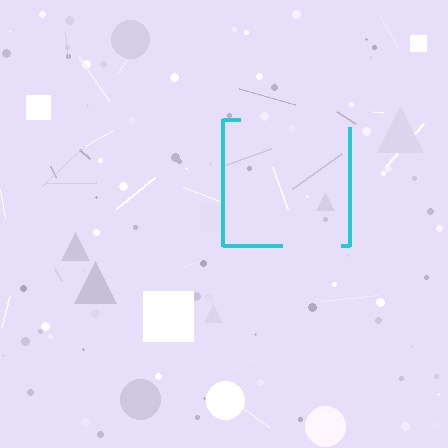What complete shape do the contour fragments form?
The contour fragments form a square.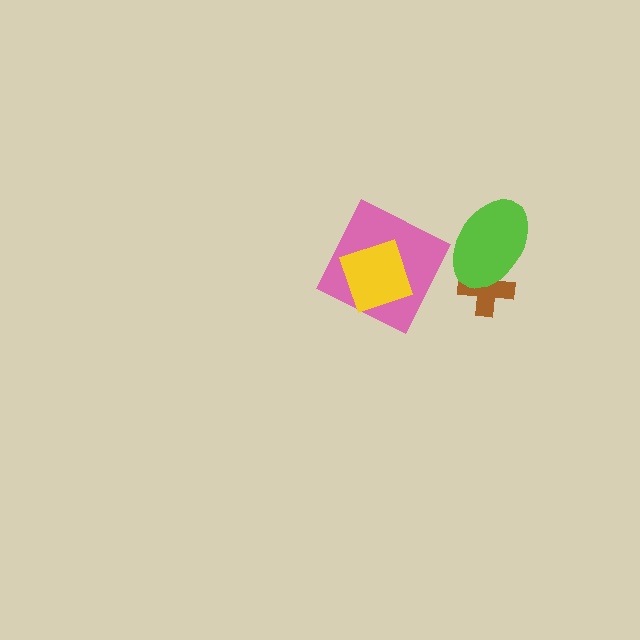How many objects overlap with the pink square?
1 object overlaps with the pink square.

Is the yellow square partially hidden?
No, no other shape covers it.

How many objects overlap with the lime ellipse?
1 object overlaps with the lime ellipse.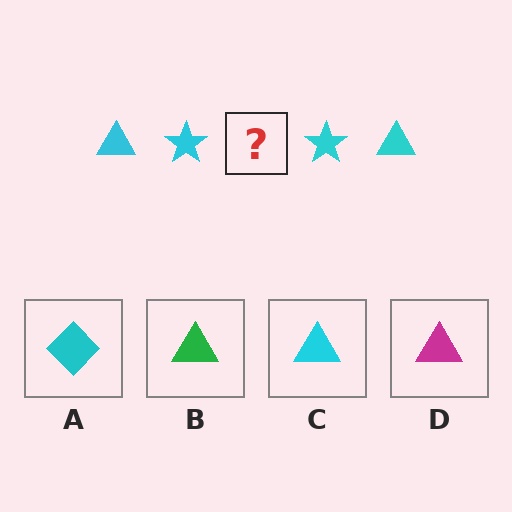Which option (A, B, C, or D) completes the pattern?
C.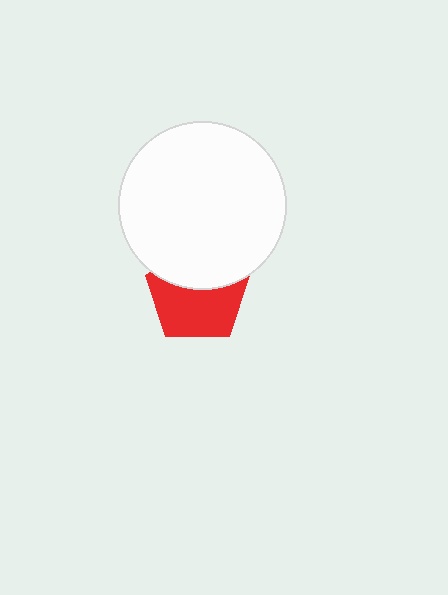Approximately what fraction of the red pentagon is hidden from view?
Roughly 40% of the red pentagon is hidden behind the white circle.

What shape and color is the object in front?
The object in front is a white circle.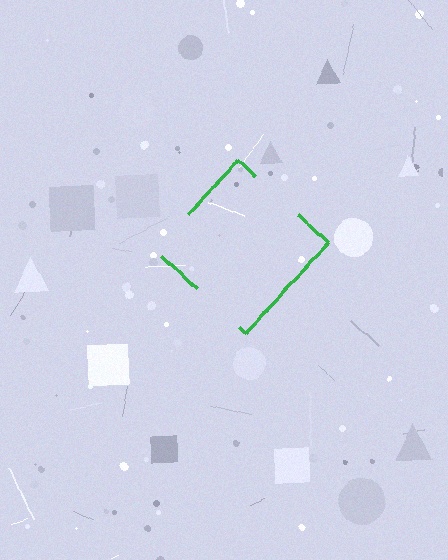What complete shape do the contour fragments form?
The contour fragments form a diamond.